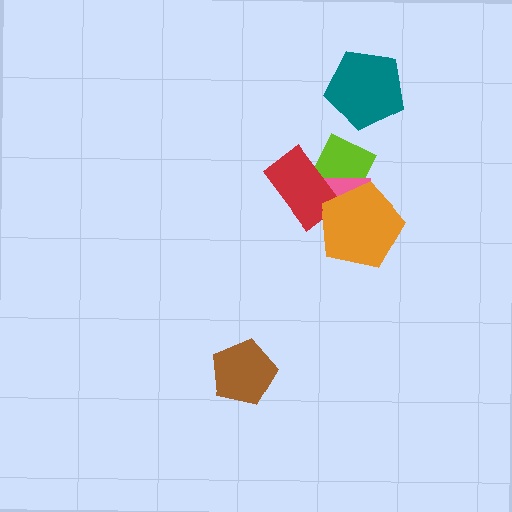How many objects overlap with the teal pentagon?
0 objects overlap with the teal pentagon.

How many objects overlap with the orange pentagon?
3 objects overlap with the orange pentagon.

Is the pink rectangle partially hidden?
Yes, it is partially covered by another shape.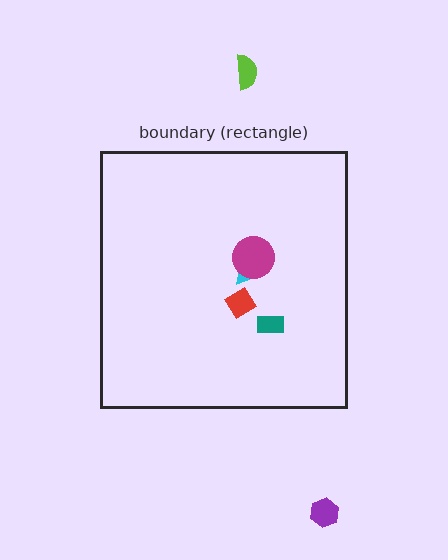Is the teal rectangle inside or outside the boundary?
Inside.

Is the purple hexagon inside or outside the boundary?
Outside.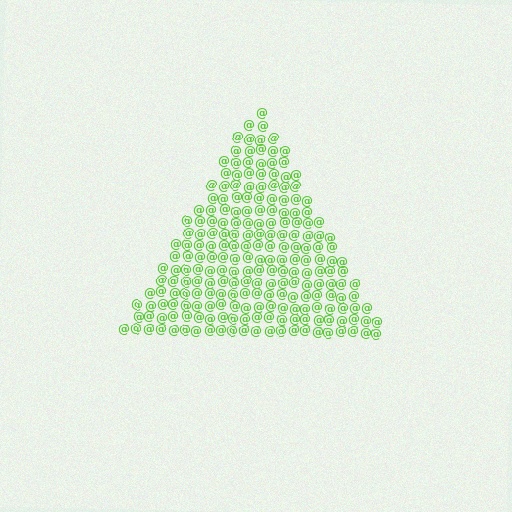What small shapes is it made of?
It is made of small at signs.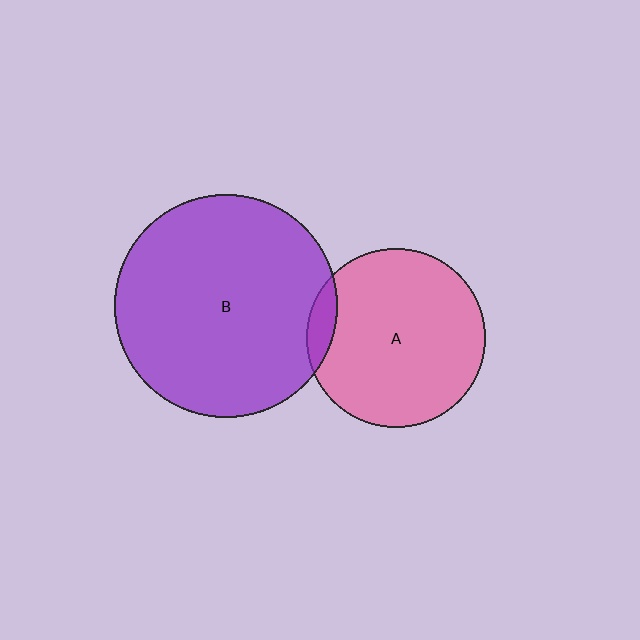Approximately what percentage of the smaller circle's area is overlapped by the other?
Approximately 10%.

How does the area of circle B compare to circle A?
Approximately 1.6 times.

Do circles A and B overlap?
Yes.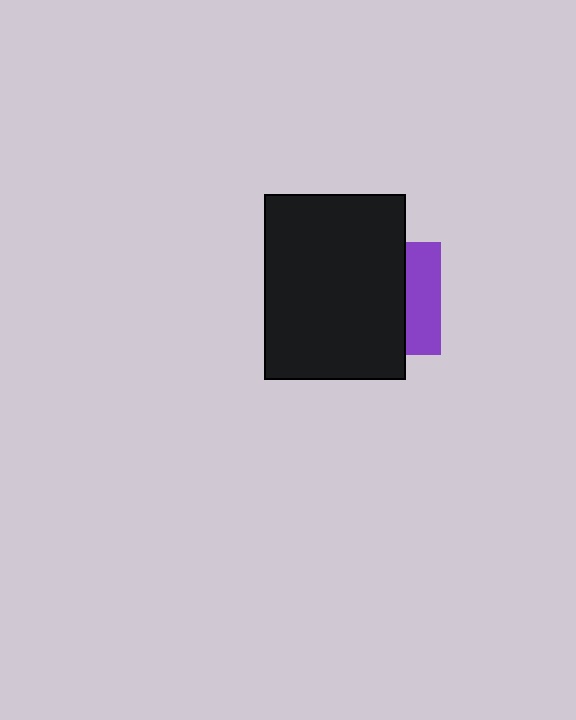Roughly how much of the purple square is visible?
A small part of it is visible (roughly 32%).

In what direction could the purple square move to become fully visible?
The purple square could move right. That would shift it out from behind the black rectangle entirely.